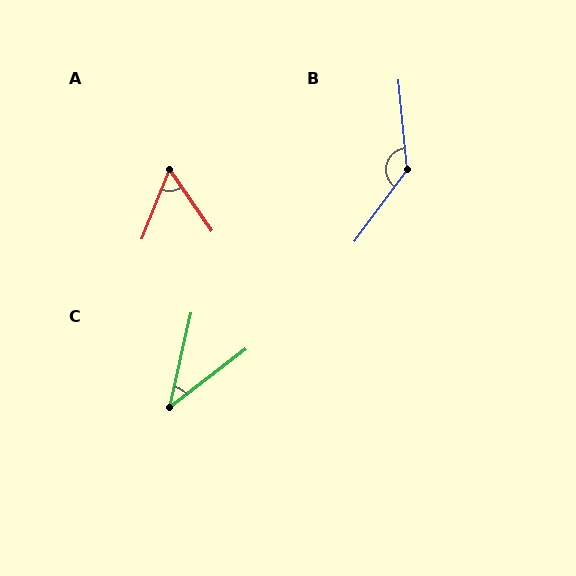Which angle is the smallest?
C, at approximately 40 degrees.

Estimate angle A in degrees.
Approximately 56 degrees.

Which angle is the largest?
B, at approximately 138 degrees.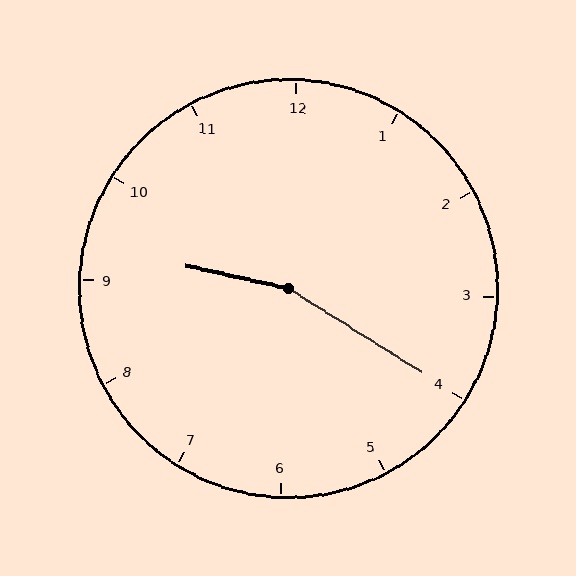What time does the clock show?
9:20.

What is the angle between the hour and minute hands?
Approximately 160 degrees.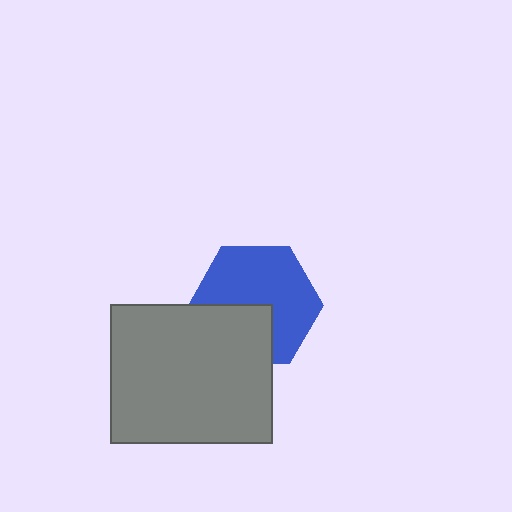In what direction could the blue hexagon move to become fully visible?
The blue hexagon could move up. That would shift it out from behind the gray rectangle entirely.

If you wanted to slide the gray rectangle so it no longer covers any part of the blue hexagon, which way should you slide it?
Slide it down — that is the most direct way to separate the two shapes.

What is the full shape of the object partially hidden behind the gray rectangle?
The partially hidden object is a blue hexagon.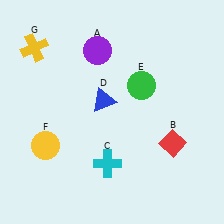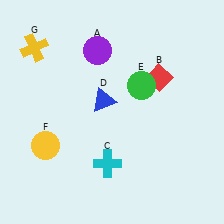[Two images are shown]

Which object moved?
The red diamond (B) moved up.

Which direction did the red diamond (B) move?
The red diamond (B) moved up.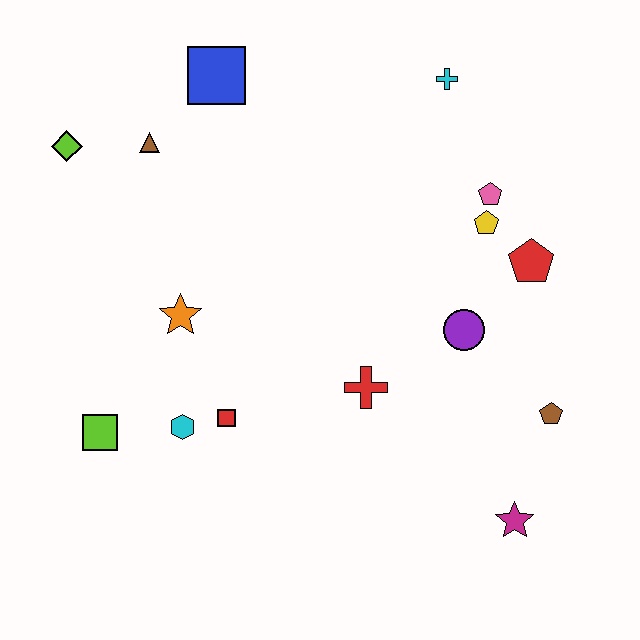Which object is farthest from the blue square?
The magenta star is farthest from the blue square.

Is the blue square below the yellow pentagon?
No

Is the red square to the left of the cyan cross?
Yes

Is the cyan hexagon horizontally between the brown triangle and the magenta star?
Yes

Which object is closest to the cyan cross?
The pink pentagon is closest to the cyan cross.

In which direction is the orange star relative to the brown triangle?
The orange star is below the brown triangle.